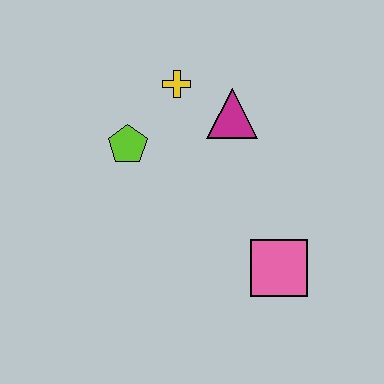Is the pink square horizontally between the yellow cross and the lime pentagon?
No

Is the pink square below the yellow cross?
Yes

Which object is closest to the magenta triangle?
The yellow cross is closest to the magenta triangle.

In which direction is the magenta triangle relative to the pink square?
The magenta triangle is above the pink square.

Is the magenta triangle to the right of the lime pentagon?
Yes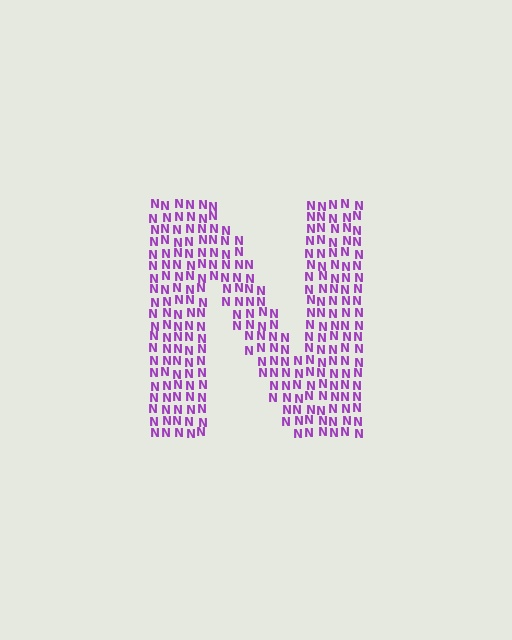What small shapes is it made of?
It is made of small letter N's.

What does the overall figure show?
The overall figure shows the letter N.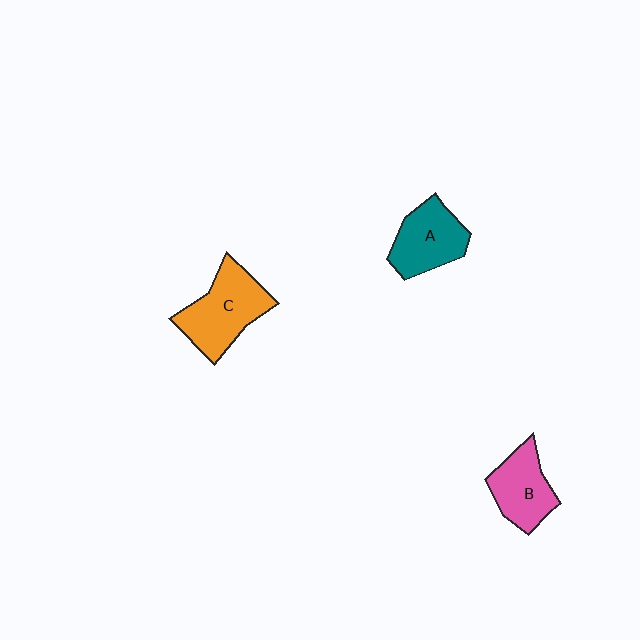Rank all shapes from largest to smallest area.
From largest to smallest: C (orange), A (teal), B (pink).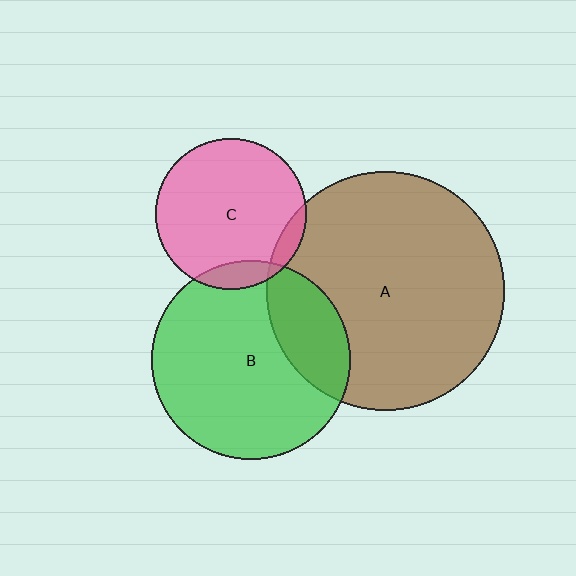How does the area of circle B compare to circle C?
Approximately 1.7 times.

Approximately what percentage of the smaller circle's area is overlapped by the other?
Approximately 10%.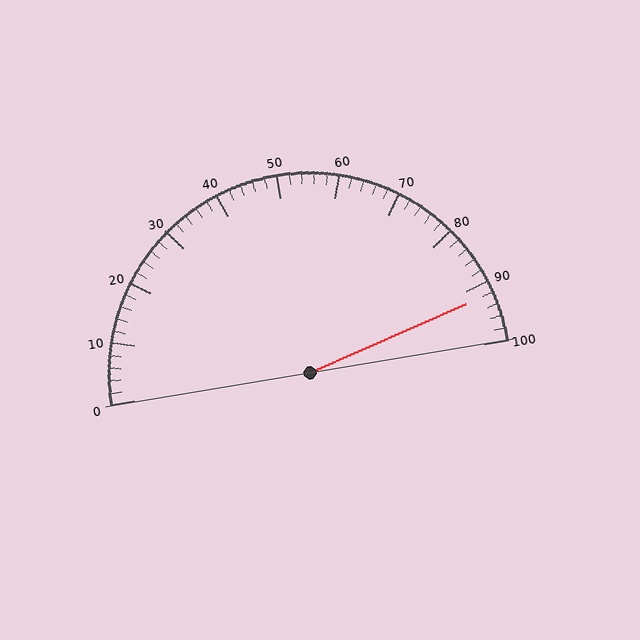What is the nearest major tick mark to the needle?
The nearest major tick mark is 90.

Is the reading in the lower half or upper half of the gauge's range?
The reading is in the upper half of the range (0 to 100).